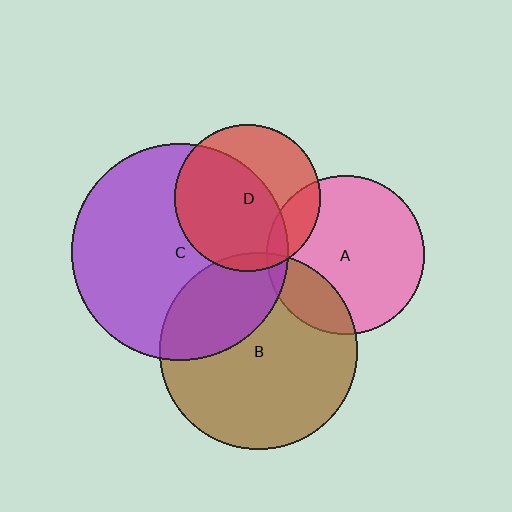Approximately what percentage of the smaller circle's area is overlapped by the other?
Approximately 15%.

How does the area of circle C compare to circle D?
Approximately 2.2 times.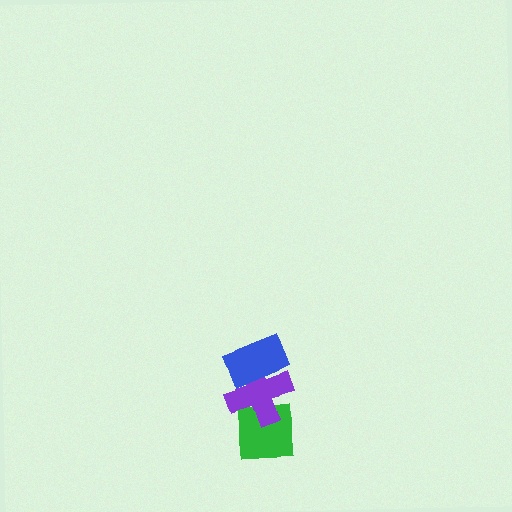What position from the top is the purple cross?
The purple cross is 2nd from the top.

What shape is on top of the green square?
The purple cross is on top of the green square.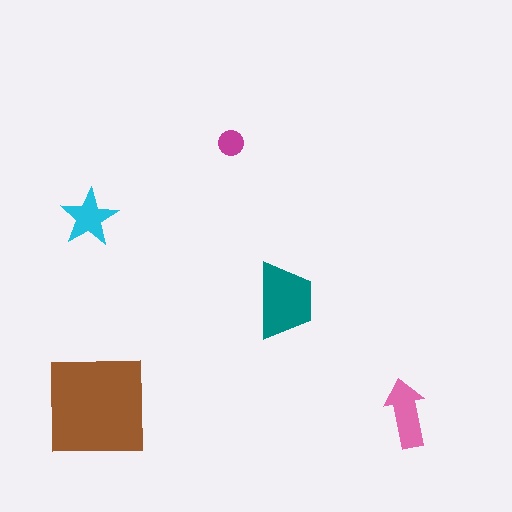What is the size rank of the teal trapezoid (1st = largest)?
2nd.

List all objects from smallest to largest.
The magenta circle, the cyan star, the pink arrow, the teal trapezoid, the brown square.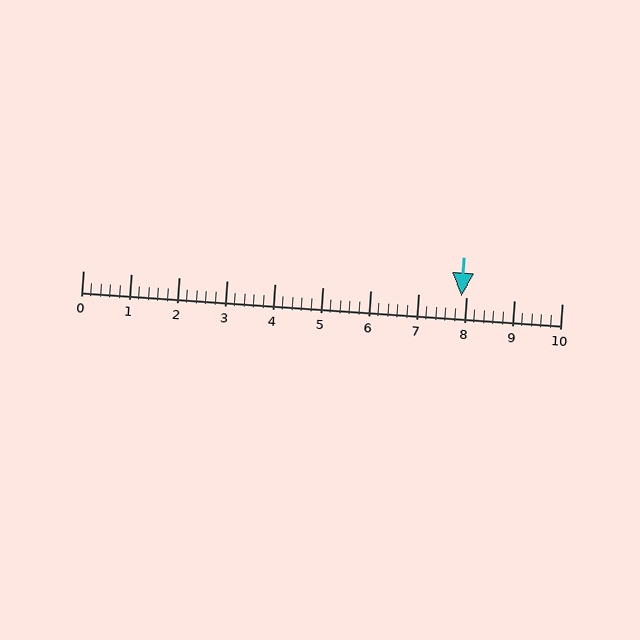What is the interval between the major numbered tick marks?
The major tick marks are spaced 1 units apart.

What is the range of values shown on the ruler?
The ruler shows values from 0 to 10.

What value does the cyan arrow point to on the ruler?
The cyan arrow points to approximately 7.9.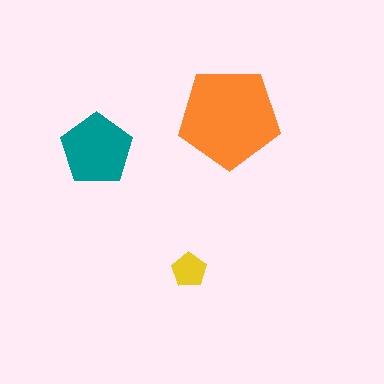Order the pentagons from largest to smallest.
the orange one, the teal one, the yellow one.